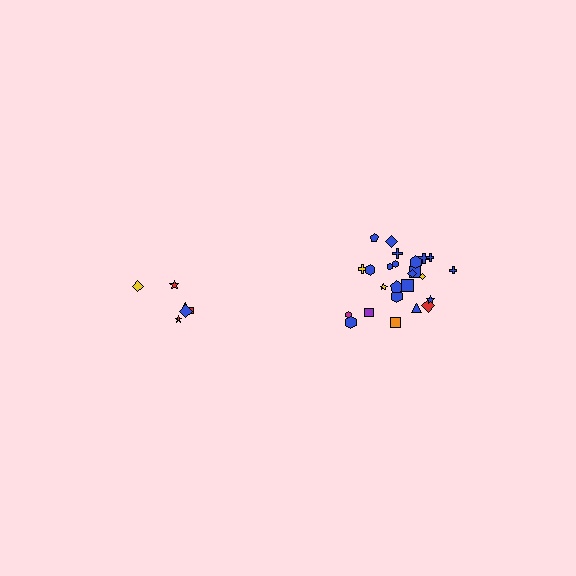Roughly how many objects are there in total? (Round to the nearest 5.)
Roughly 30 objects in total.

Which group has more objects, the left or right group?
The right group.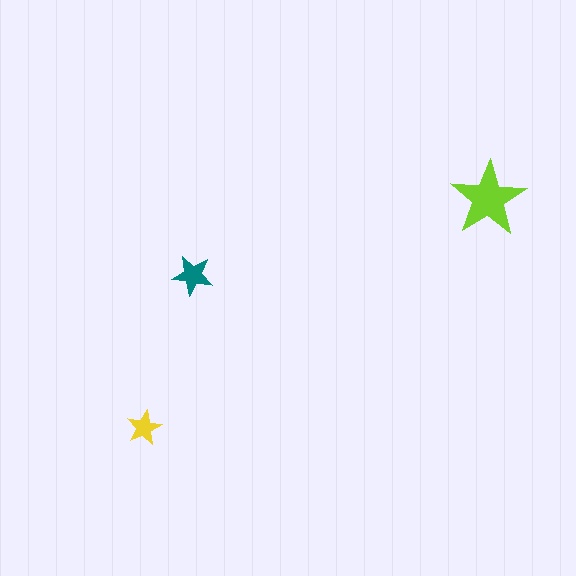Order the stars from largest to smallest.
the lime one, the teal one, the yellow one.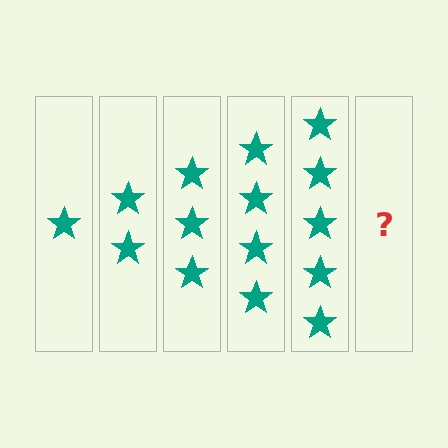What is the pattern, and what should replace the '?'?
The pattern is that each step adds one more star. The '?' should be 6 stars.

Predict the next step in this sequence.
The next step is 6 stars.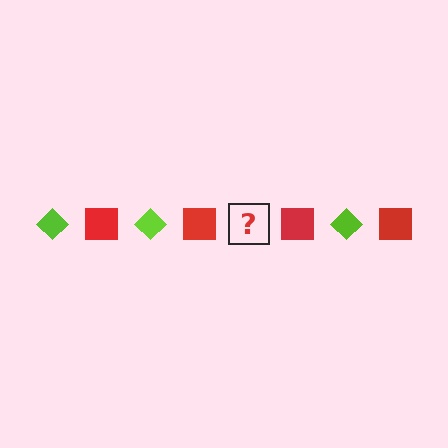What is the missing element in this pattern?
The missing element is a lime diamond.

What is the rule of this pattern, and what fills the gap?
The rule is that the pattern alternates between lime diamond and red square. The gap should be filled with a lime diamond.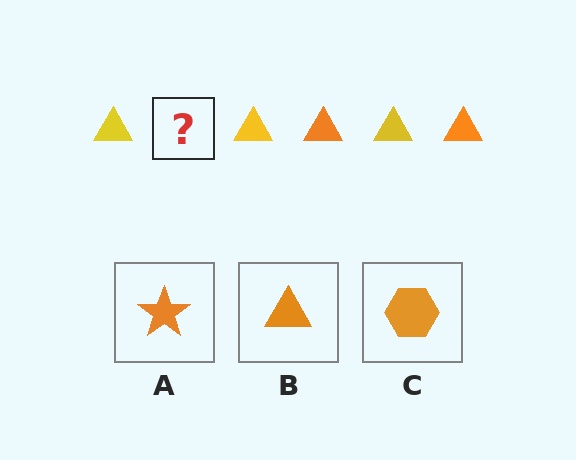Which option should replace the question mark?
Option B.